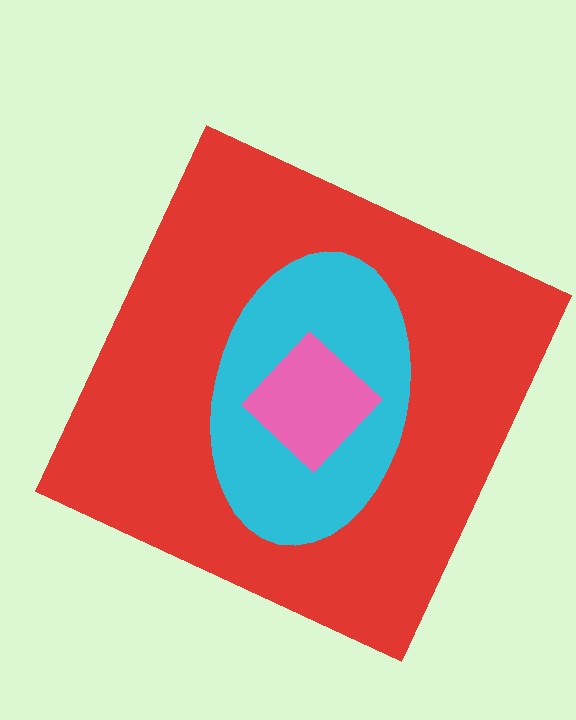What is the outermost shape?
The red square.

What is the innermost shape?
The pink diamond.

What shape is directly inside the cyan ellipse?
The pink diamond.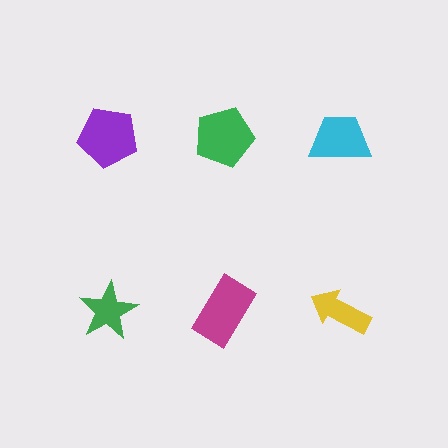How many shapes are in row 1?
3 shapes.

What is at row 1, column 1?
A purple pentagon.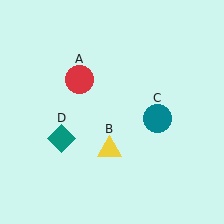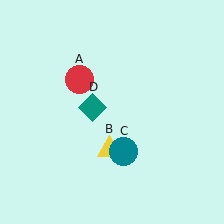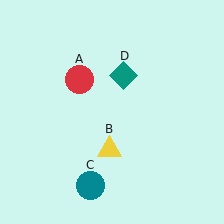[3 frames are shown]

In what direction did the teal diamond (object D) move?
The teal diamond (object D) moved up and to the right.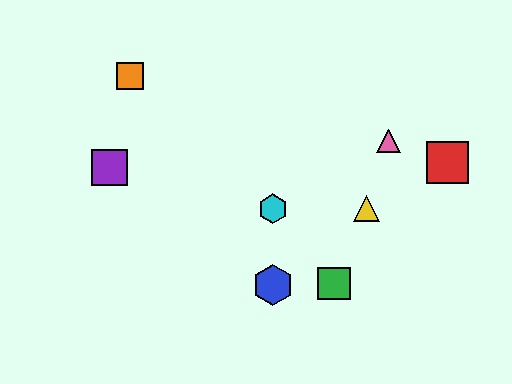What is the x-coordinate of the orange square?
The orange square is at x≈130.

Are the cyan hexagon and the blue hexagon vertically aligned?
Yes, both are at x≈273.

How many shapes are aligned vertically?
2 shapes (the blue hexagon, the cyan hexagon) are aligned vertically.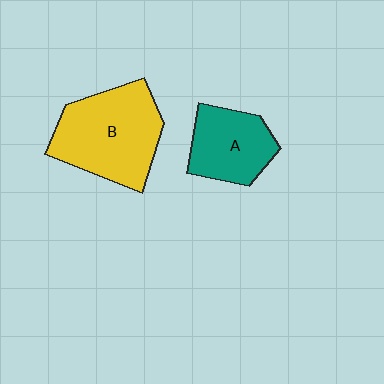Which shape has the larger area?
Shape B (yellow).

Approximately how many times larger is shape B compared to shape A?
Approximately 1.6 times.